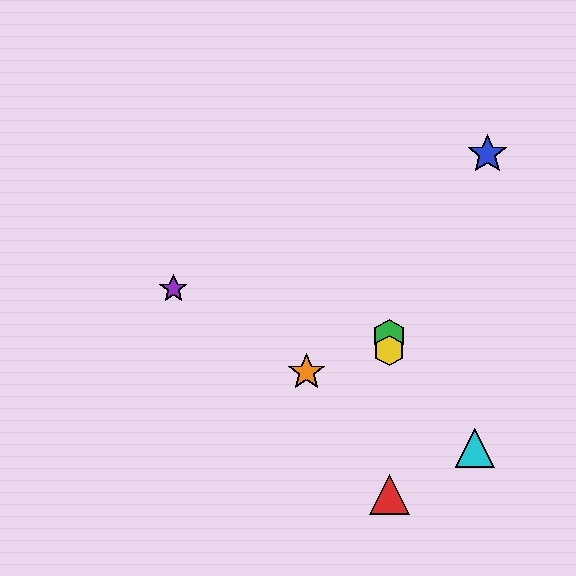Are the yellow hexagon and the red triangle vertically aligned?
Yes, both are at x≈389.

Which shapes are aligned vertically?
The red triangle, the green hexagon, the yellow hexagon are aligned vertically.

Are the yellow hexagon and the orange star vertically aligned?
No, the yellow hexagon is at x≈389 and the orange star is at x≈307.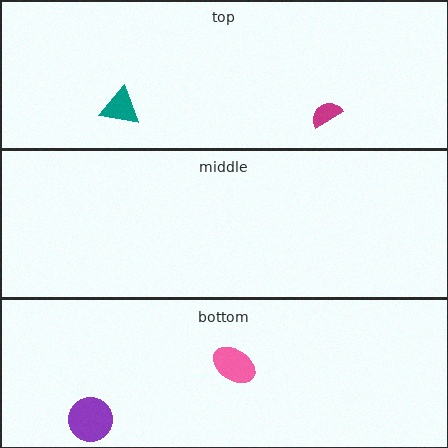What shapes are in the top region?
The magenta semicircle, the teal triangle.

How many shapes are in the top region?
2.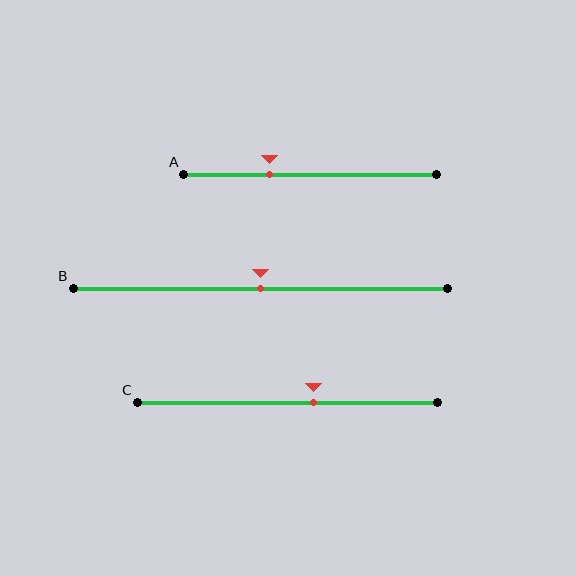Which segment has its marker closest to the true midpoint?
Segment B has its marker closest to the true midpoint.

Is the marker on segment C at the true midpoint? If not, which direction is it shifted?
No, the marker on segment C is shifted to the right by about 9% of the segment length.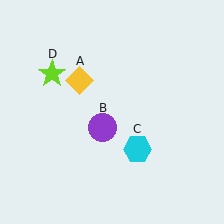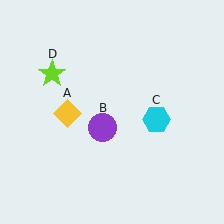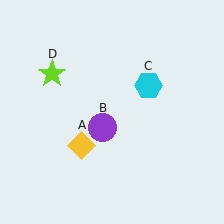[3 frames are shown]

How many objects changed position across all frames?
2 objects changed position: yellow diamond (object A), cyan hexagon (object C).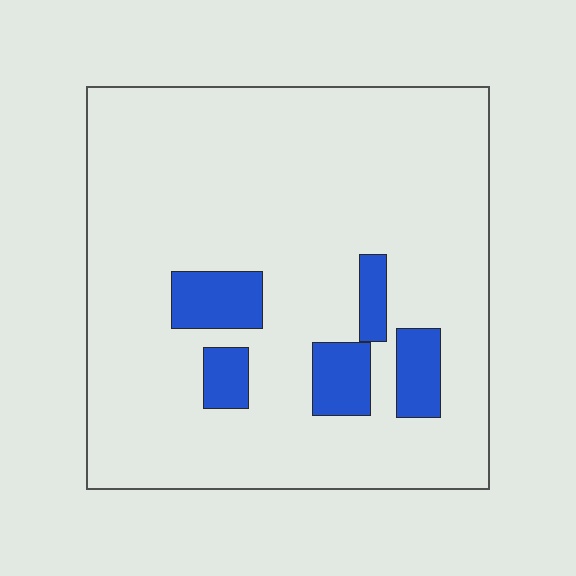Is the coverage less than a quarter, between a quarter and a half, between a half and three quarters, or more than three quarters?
Less than a quarter.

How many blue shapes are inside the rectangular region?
5.